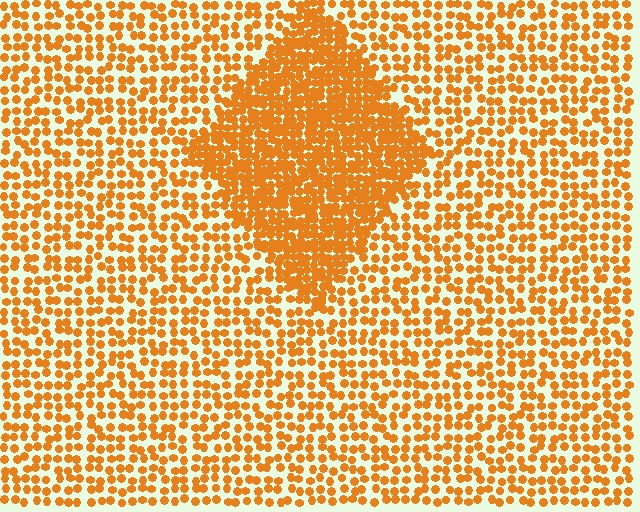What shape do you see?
I see a diamond.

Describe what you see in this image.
The image contains small orange elements arranged at two different densities. A diamond-shaped region is visible where the elements are more densely packed than the surrounding area.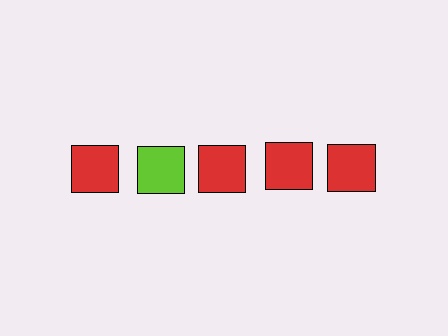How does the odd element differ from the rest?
It has a different color: lime instead of red.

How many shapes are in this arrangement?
There are 5 shapes arranged in a grid pattern.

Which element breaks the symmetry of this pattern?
The lime square in the top row, second from left column breaks the symmetry. All other shapes are red squares.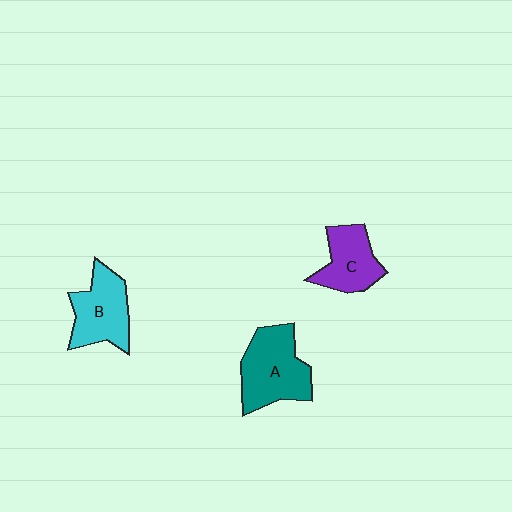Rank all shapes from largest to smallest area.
From largest to smallest: A (teal), B (cyan), C (purple).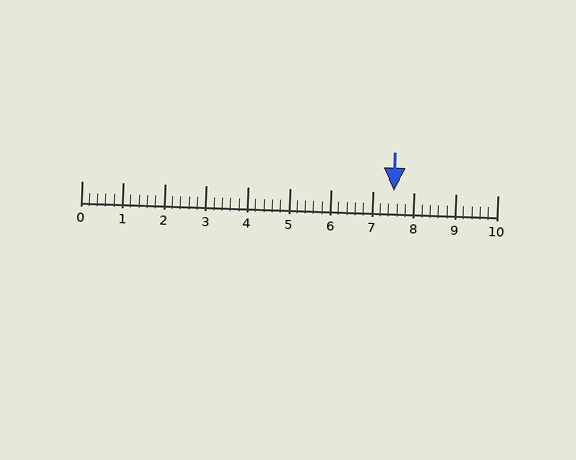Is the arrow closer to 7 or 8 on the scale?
The arrow is closer to 8.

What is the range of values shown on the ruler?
The ruler shows values from 0 to 10.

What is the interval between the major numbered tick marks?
The major tick marks are spaced 1 units apart.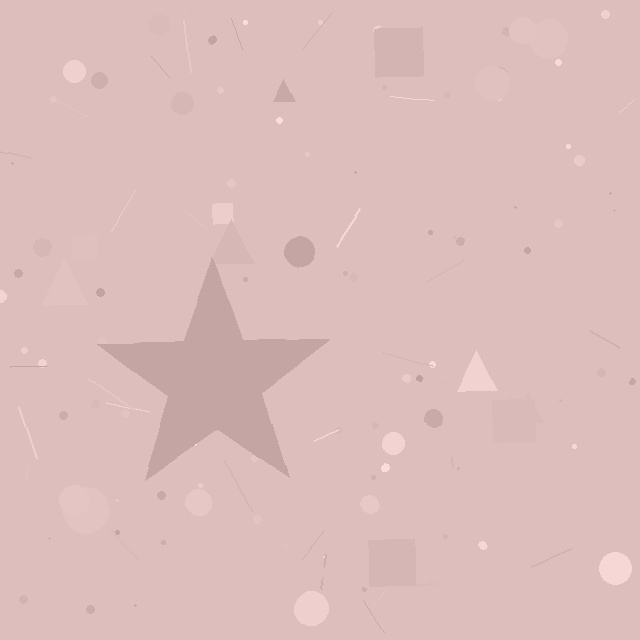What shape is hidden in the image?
A star is hidden in the image.